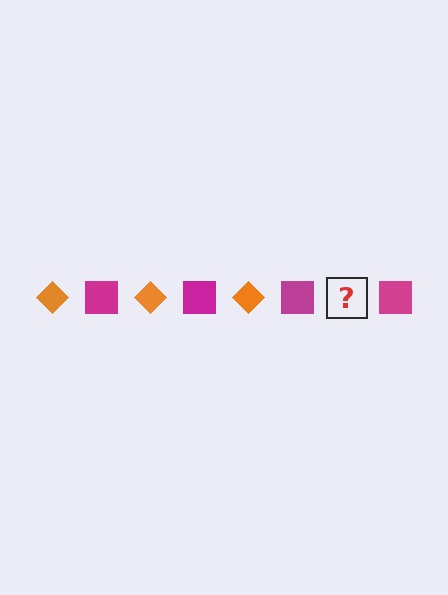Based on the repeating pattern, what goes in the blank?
The blank should be an orange diamond.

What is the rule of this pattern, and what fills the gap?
The rule is that the pattern alternates between orange diamond and magenta square. The gap should be filled with an orange diamond.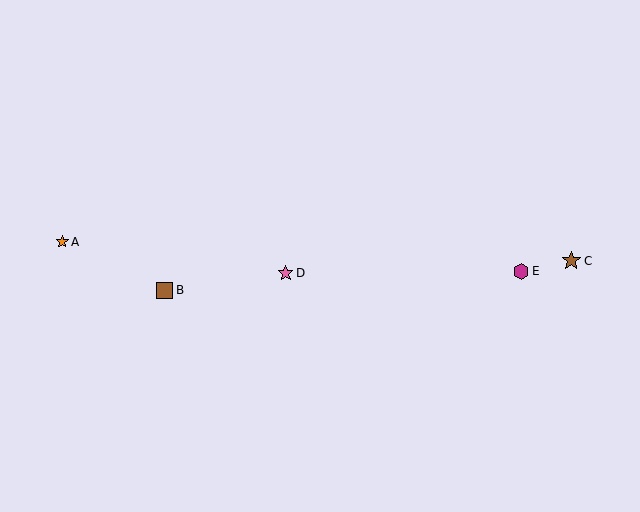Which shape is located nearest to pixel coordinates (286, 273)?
The pink star (labeled D) at (286, 273) is nearest to that location.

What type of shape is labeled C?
Shape C is a brown star.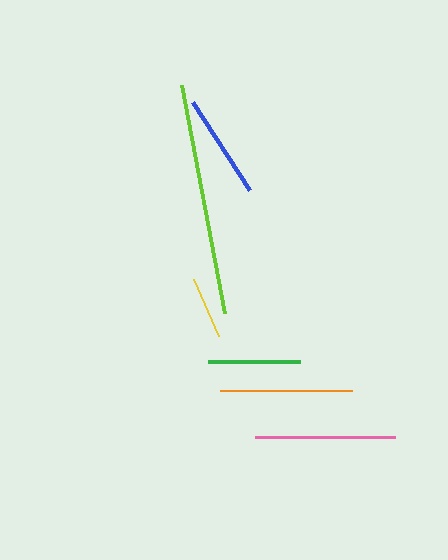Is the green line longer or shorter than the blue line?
The blue line is longer than the green line.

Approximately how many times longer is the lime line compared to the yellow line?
The lime line is approximately 3.7 times the length of the yellow line.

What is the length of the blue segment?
The blue segment is approximately 105 pixels long.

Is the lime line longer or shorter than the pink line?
The lime line is longer than the pink line.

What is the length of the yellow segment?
The yellow segment is approximately 62 pixels long.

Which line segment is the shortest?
The yellow line is the shortest at approximately 62 pixels.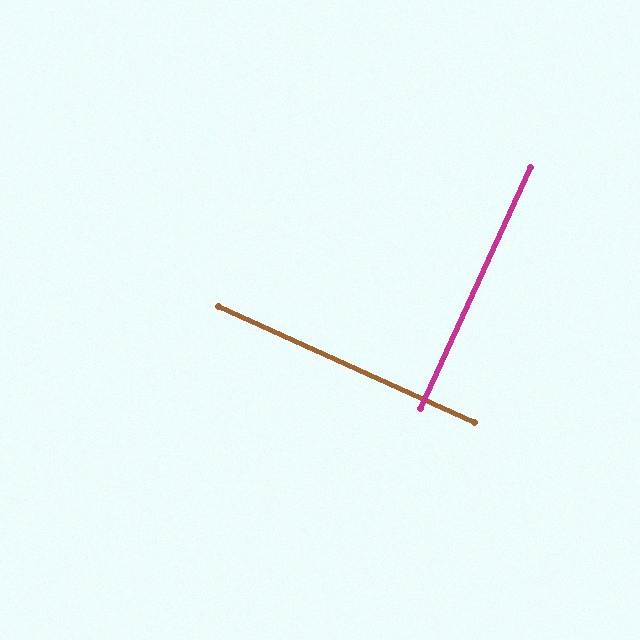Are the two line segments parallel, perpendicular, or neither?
Perpendicular — they meet at approximately 90°.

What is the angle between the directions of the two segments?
Approximately 90 degrees.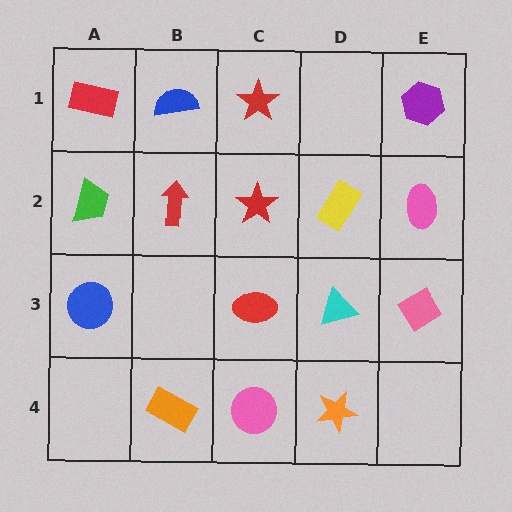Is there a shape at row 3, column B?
No, that cell is empty.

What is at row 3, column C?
A red ellipse.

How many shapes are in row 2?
5 shapes.